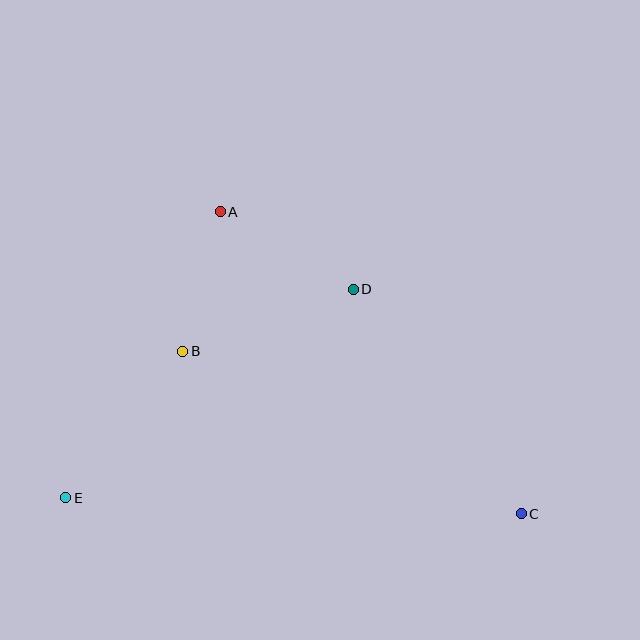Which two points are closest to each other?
Points A and B are closest to each other.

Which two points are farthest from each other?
Points C and E are farthest from each other.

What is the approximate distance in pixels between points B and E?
The distance between B and E is approximately 187 pixels.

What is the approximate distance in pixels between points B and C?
The distance between B and C is approximately 376 pixels.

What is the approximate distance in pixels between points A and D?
The distance between A and D is approximately 154 pixels.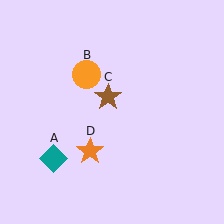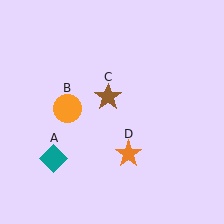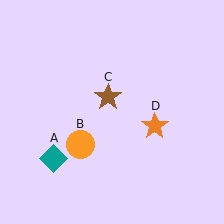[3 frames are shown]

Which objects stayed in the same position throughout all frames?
Teal diamond (object A) and brown star (object C) remained stationary.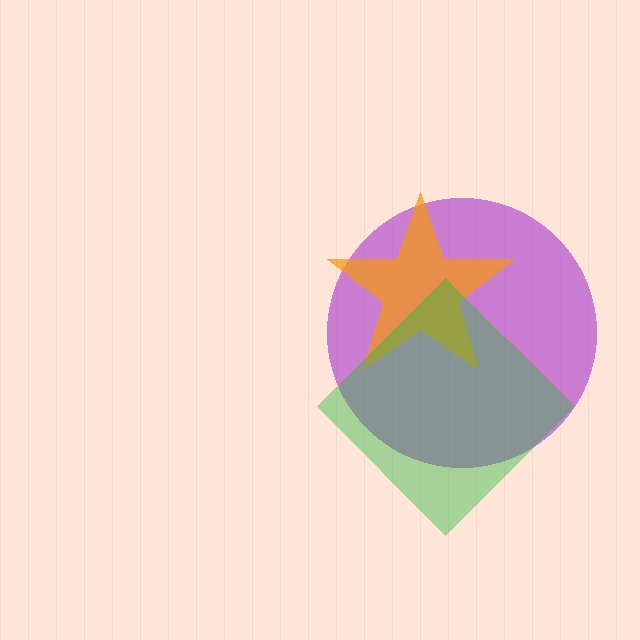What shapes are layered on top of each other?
The layered shapes are: a purple circle, an orange star, a green diamond.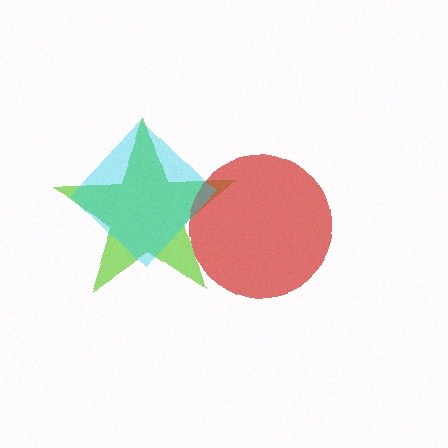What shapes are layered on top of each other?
The layered shapes are: a lime star, a red circle, a cyan diamond.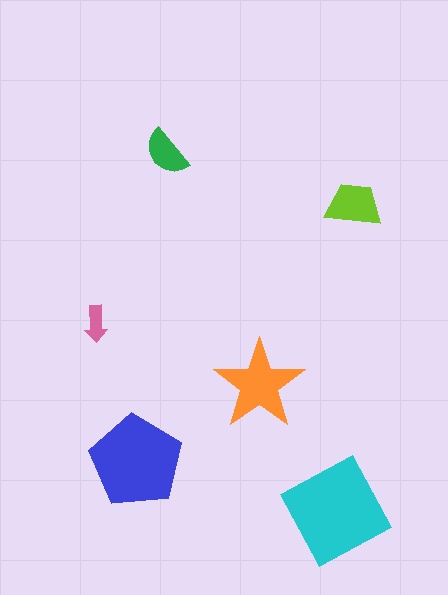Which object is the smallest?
The pink arrow.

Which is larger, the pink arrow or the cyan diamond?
The cyan diamond.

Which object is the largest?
The cyan diamond.